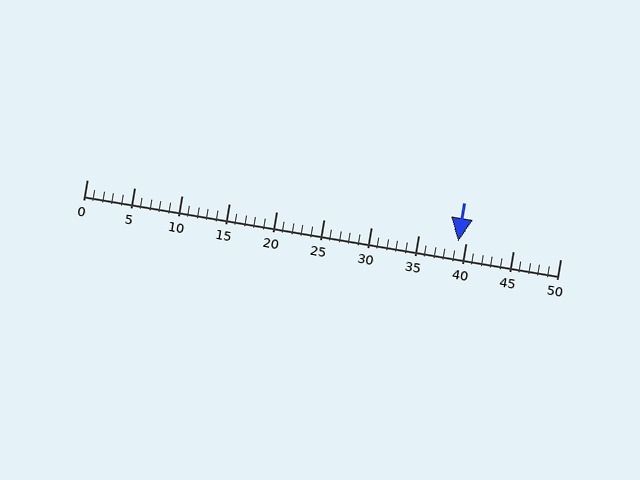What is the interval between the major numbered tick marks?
The major tick marks are spaced 5 units apart.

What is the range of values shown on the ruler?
The ruler shows values from 0 to 50.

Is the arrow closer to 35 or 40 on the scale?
The arrow is closer to 40.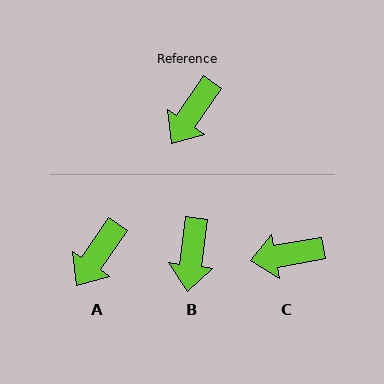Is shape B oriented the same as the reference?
No, it is off by about 27 degrees.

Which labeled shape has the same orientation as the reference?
A.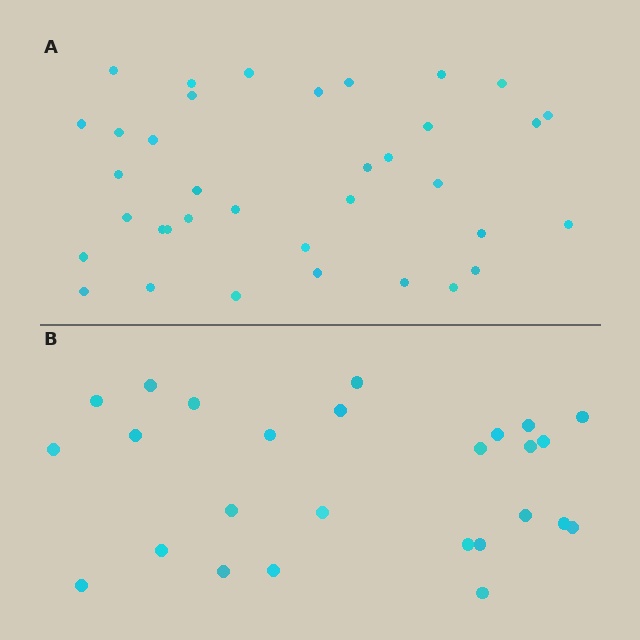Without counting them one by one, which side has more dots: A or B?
Region A (the top region) has more dots.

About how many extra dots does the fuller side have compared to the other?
Region A has roughly 10 or so more dots than region B.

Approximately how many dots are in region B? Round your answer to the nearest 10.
About 30 dots. (The exact count is 26, which rounds to 30.)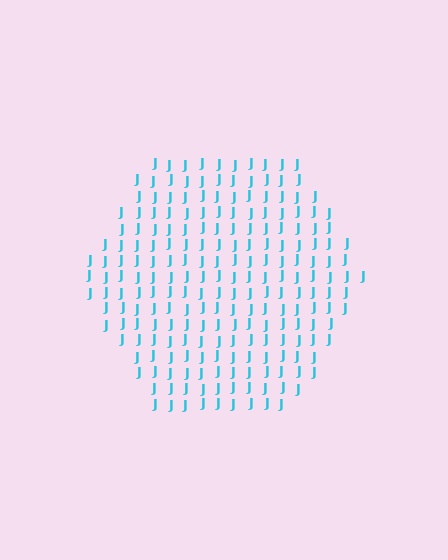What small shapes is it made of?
It is made of small letter J's.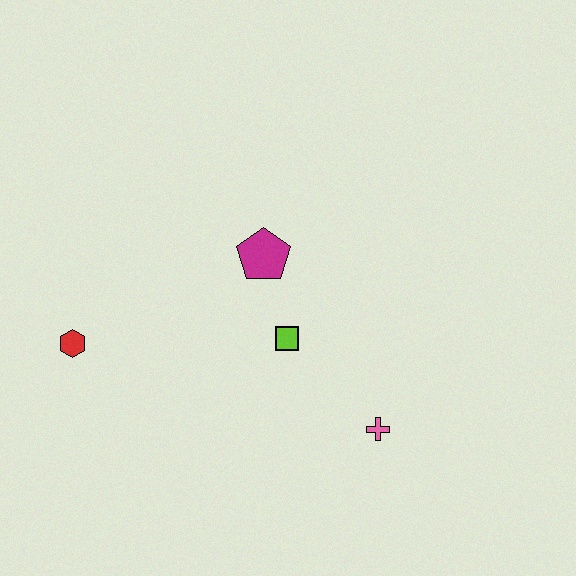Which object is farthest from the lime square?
The red hexagon is farthest from the lime square.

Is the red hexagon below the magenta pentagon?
Yes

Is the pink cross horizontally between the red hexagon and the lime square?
No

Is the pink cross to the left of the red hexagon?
No